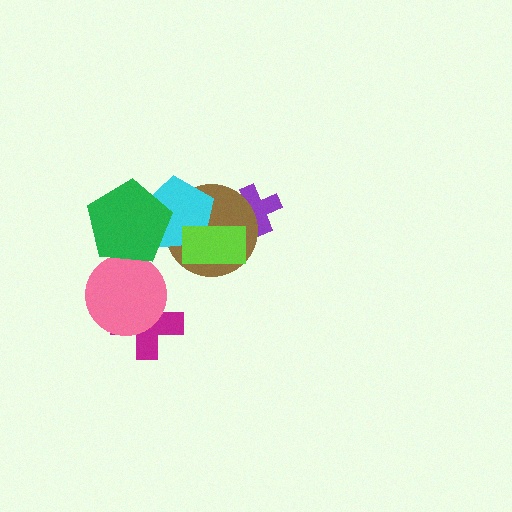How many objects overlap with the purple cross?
1 object overlaps with the purple cross.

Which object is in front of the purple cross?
The brown circle is in front of the purple cross.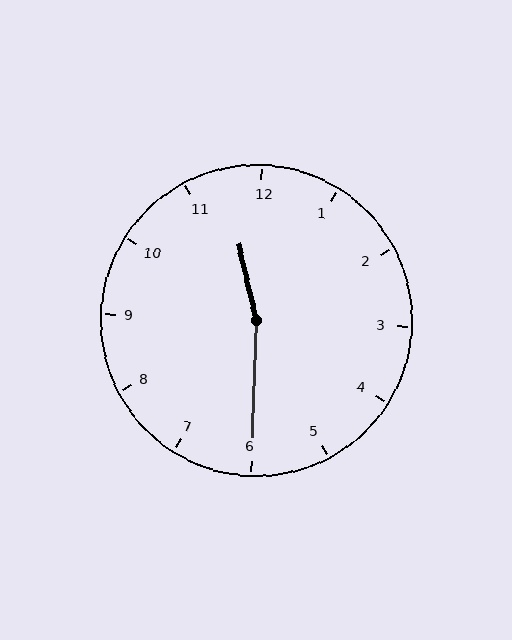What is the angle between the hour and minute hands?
Approximately 165 degrees.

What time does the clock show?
11:30.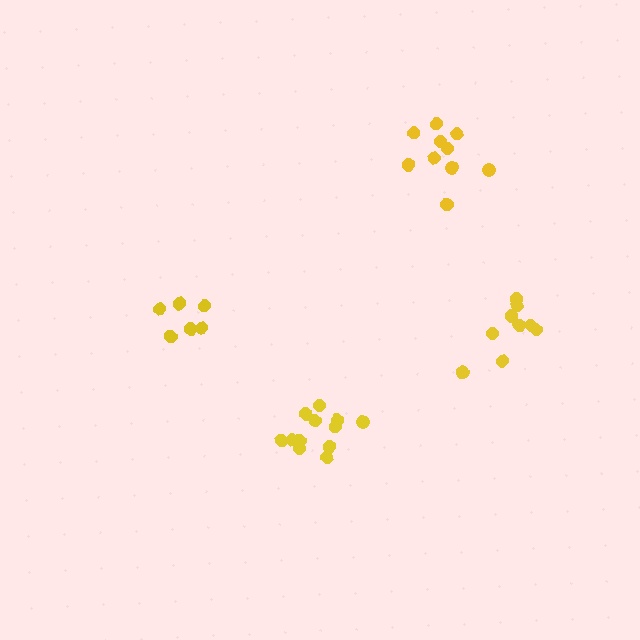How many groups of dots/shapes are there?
There are 4 groups.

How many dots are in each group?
Group 1: 10 dots, Group 2: 12 dots, Group 3: 9 dots, Group 4: 6 dots (37 total).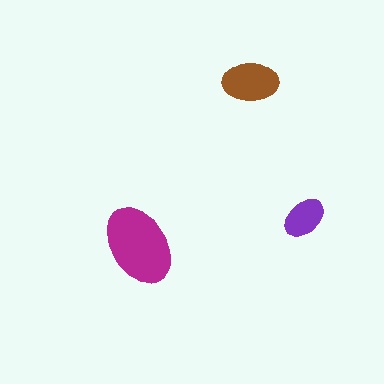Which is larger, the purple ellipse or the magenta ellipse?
The magenta one.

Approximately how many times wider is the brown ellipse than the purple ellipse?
About 1.5 times wider.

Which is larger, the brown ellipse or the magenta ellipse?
The magenta one.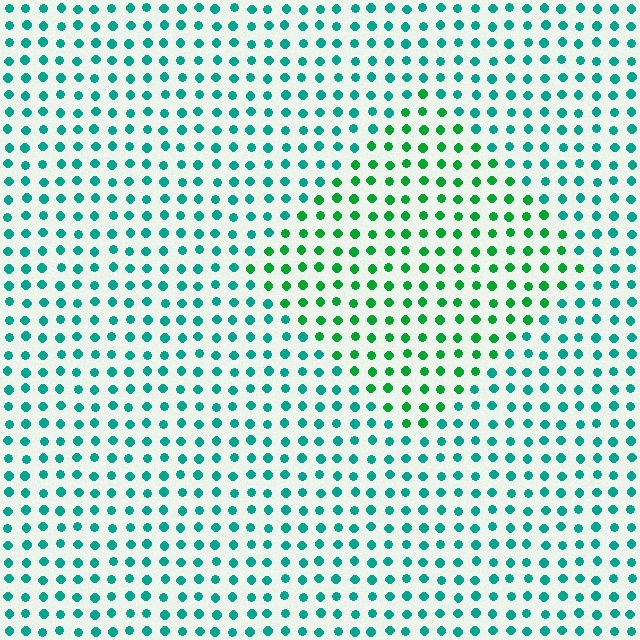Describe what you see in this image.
The image is filled with small teal elements in a uniform arrangement. A diamond-shaped region is visible where the elements are tinted to a slightly different hue, forming a subtle color boundary.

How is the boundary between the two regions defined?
The boundary is defined purely by a slight shift in hue (about 35 degrees). Spacing, size, and orientation are identical on both sides.